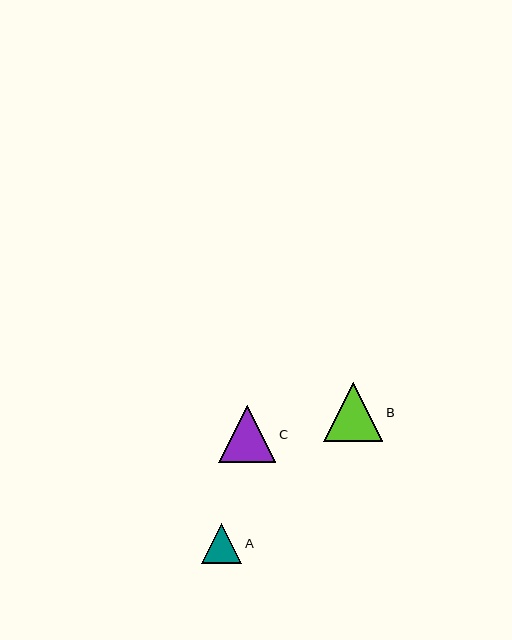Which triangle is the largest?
Triangle B is the largest with a size of approximately 59 pixels.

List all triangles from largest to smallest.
From largest to smallest: B, C, A.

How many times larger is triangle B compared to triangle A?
Triangle B is approximately 1.5 times the size of triangle A.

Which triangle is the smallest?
Triangle A is the smallest with a size of approximately 40 pixels.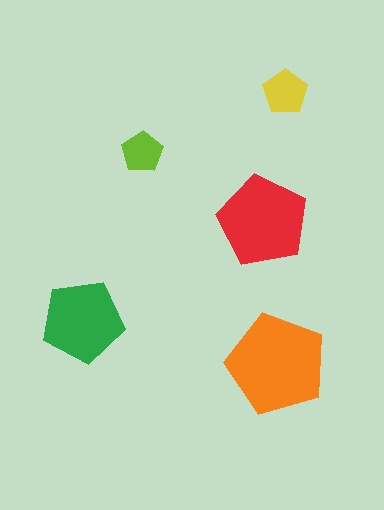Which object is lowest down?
The orange pentagon is bottommost.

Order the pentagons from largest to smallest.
the orange one, the red one, the green one, the yellow one, the lime one.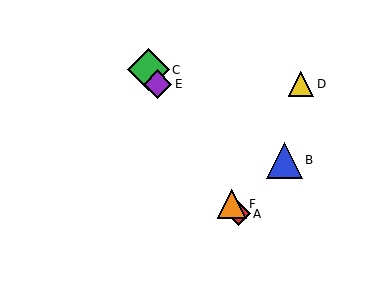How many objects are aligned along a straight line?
4 objects (A, C, E, F) are aligned along a straight line.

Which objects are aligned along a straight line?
Objects A, C, E, F are aligned along a straight line.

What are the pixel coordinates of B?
Object B is at (285, 160).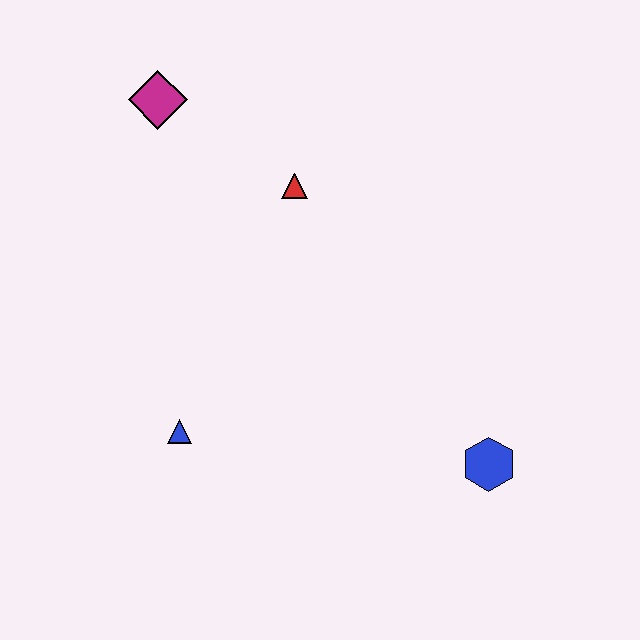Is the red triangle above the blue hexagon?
Yes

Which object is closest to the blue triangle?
The red triangle is closest to the blue triangle.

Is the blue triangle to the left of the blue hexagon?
Yes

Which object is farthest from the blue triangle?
The magenta diamond is farthest from the blue triangle.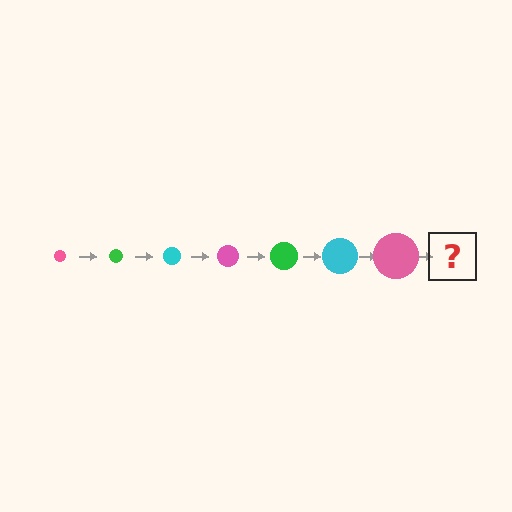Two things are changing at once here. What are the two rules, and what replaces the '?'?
The two rules are that the circle grows larger each step and the color cycles through pink, green, and cyan. The '?' should be a green circle, larger than the previous one.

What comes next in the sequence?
The next element should be a green circle, larger than the previous one.